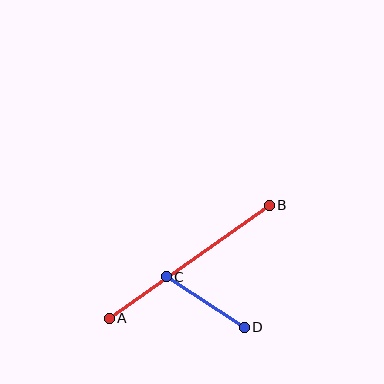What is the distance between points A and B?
The distance is approximately 196 pixels.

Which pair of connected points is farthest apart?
Points A and B are farthest apart.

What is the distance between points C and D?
The distance is approximately 93 pixels.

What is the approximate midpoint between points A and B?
The midpoint is at approximately (189, 262) pixels.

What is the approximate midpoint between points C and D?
The midpoint is at approximately (205, 302) pixels.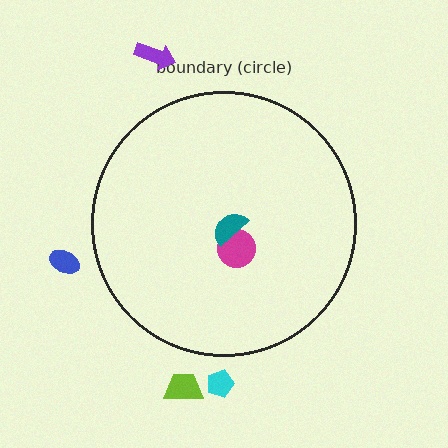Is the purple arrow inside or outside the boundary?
Outside.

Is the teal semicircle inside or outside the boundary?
Inside.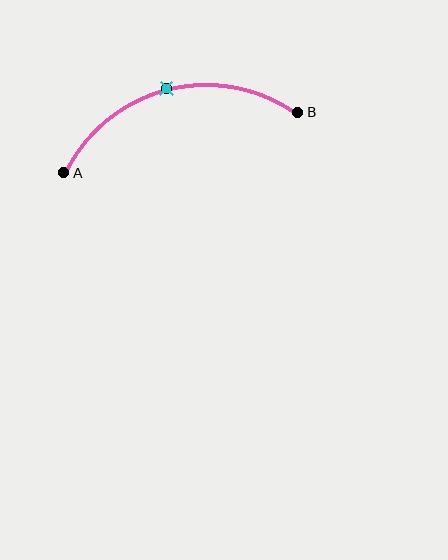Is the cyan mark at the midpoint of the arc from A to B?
Yes. The cyan mark lies on the arc at equal arc-length from both A and B — it is the arc midpoint.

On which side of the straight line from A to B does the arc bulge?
The arc bulges above the straight line connecting A and B.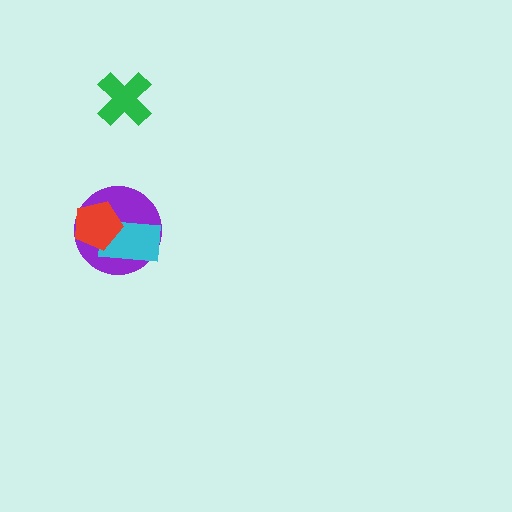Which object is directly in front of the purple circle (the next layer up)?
The cyan rectangle is directly in front of the purple circle.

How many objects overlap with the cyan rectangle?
2 objects overlap with the cyan rectangle.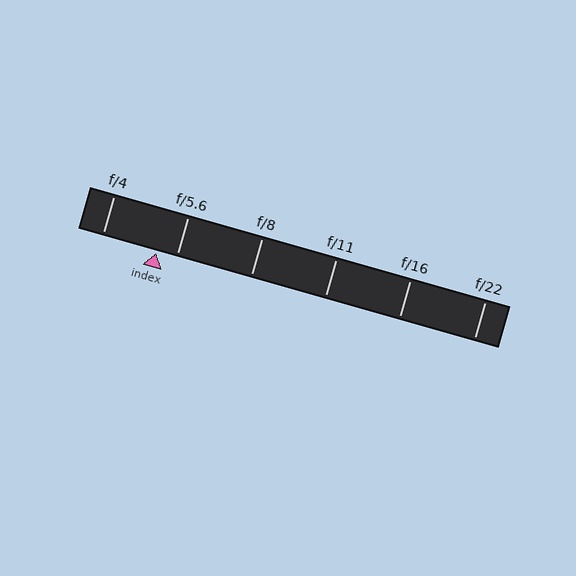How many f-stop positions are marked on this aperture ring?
There are 6 f-stop positions marked.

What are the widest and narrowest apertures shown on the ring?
The widest aperture shown is f/4 and the narrowest is f/22.